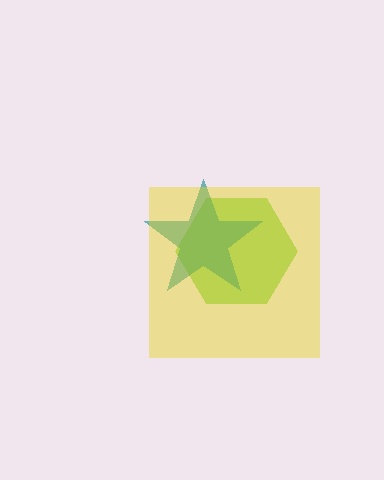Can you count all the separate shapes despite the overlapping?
Yes, there are 3 separate shapes.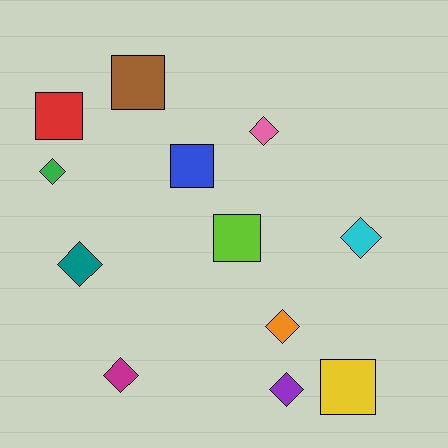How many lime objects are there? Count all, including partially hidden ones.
There is 1 lime object.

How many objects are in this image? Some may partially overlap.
There are 12 objects.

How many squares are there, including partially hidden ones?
There are 5 squares.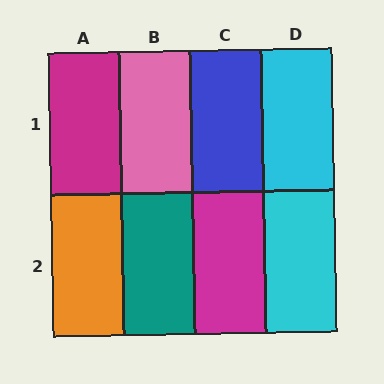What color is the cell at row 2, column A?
Orange.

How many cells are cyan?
2 cells are cyan.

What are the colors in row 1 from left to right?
Magenta, pink, blue, cyan.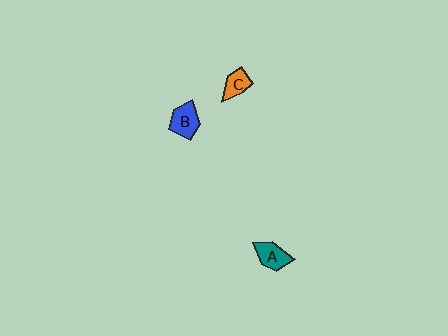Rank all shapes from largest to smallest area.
From largest to smallest: B (blue), A (teal), C (orange).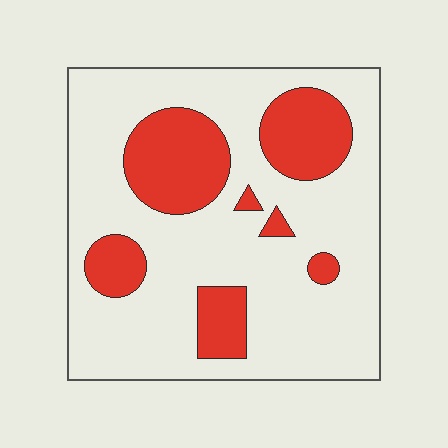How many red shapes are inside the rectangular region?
7.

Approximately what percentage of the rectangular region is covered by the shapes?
Approximately 25%.